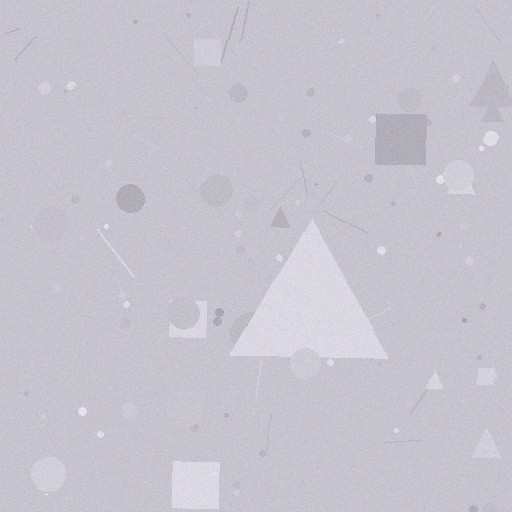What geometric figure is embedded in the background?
A triangle is embedded in the background.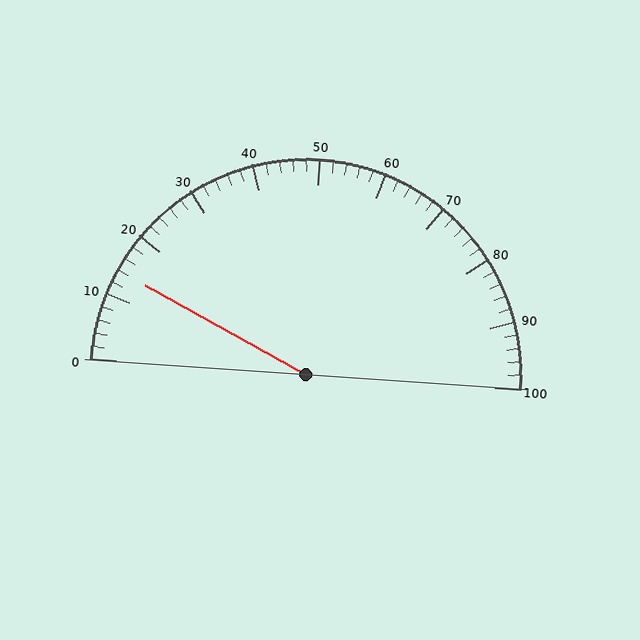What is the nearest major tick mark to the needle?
The nearest major tick mark is 10.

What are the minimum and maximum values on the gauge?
The gauge ranges from 0 to 100.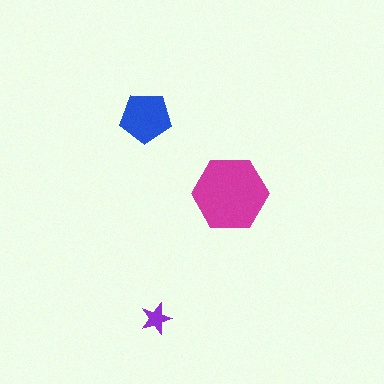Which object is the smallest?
The purple star.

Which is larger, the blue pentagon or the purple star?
The blue pentagon.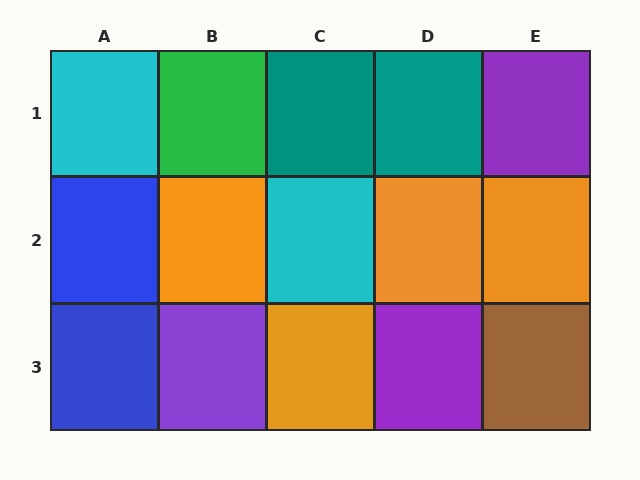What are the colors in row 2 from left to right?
Blue, orange, cyan, orange, orange.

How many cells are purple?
3 cells are purple.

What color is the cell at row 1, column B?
Green.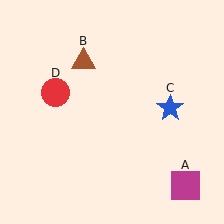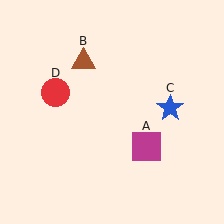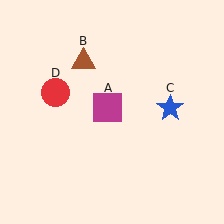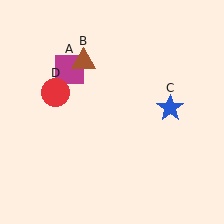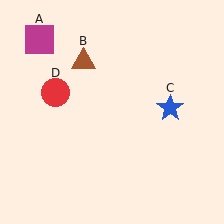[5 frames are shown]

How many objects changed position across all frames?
1 object changed position: magenta square (object A).